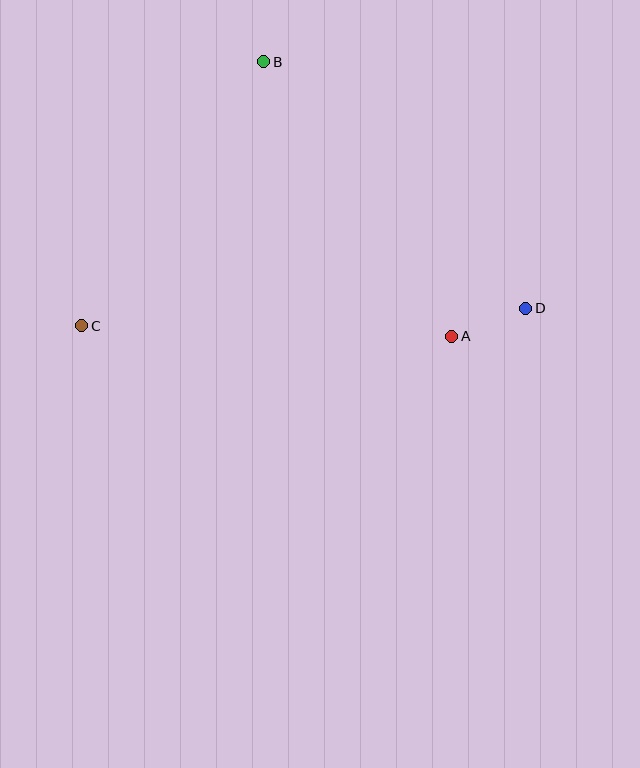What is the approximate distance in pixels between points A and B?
The distance between A and B is approximately 333 pixels.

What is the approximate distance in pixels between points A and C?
The distance between A and C is approximately 370 pixels.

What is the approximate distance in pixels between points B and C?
The distance between B and C is approximately 321 pixels.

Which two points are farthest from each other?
Points C and D are farthest from each other.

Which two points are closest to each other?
Points A and D are closest to each other.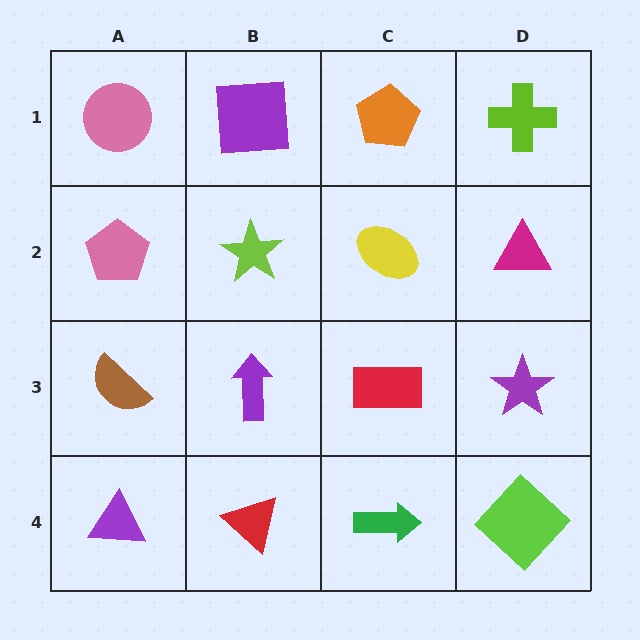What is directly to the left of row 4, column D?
A green arrow.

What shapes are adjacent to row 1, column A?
A pink pentagon (row 2, column A), a purple square (row 1, column B).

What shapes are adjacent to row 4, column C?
A red rectangle (row 3, column C), a red triangle (row 4, column B), a lime diamond (row 4, column D).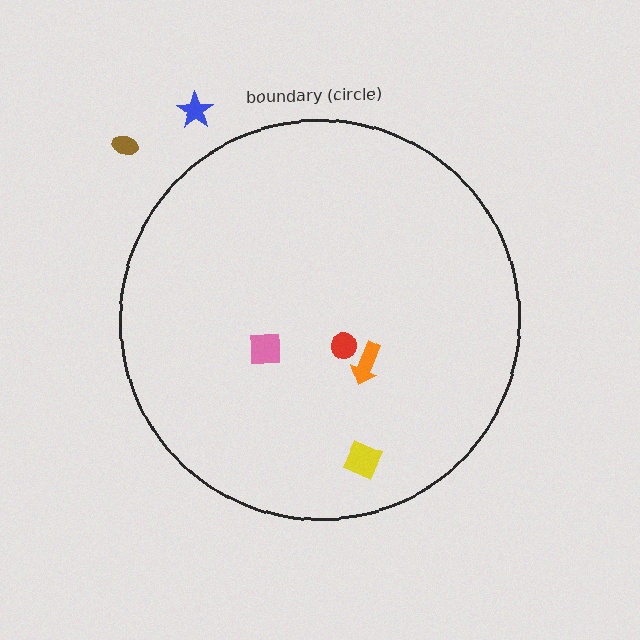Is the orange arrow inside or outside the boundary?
Inside.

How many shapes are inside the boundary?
4 inside, 2 outside.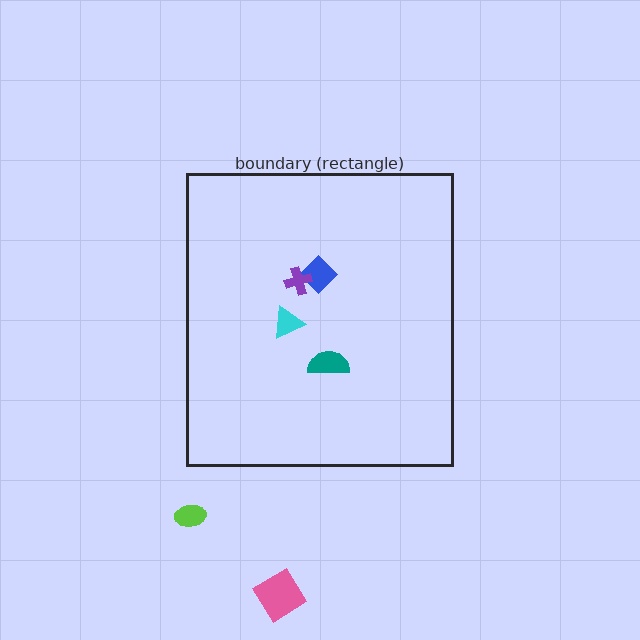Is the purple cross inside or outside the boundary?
Inside.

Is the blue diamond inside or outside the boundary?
Inside.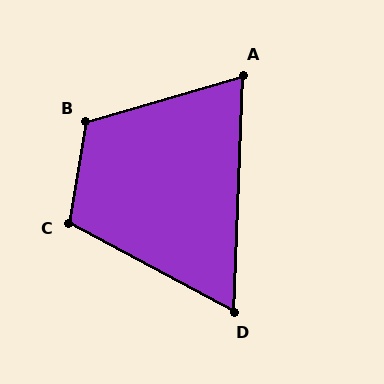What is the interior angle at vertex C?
Approximately 109 degrees (obtuse).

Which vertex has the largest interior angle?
B, at approximately 116 degrees.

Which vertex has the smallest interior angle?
D, at approximately 64 degrees.